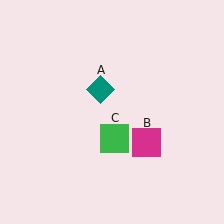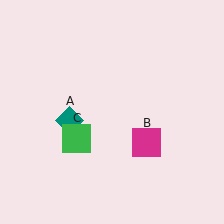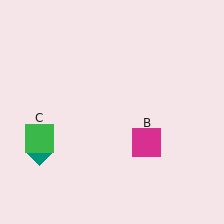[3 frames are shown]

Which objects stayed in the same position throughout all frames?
Magenta square (object B) remained stationary.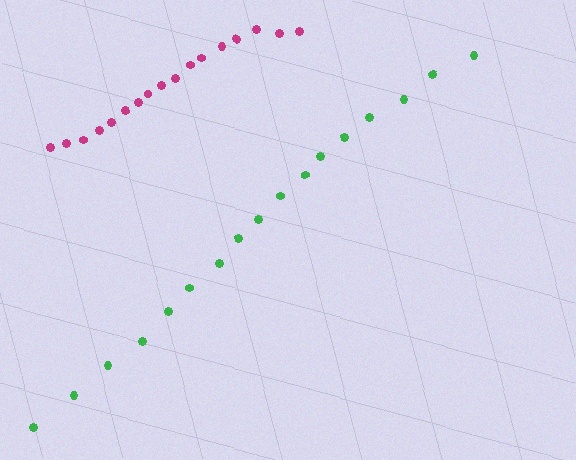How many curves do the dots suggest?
There are 2 distinct paths.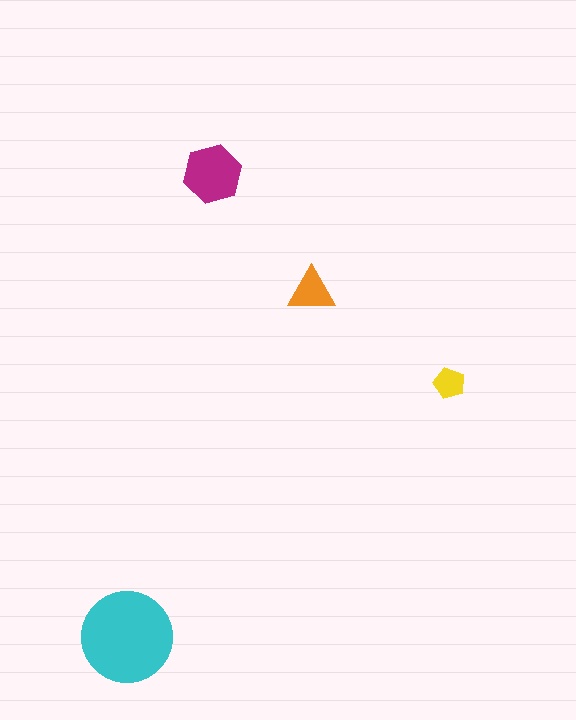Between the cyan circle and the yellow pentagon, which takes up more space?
The cyan circle.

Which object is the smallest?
The yellow pentagon.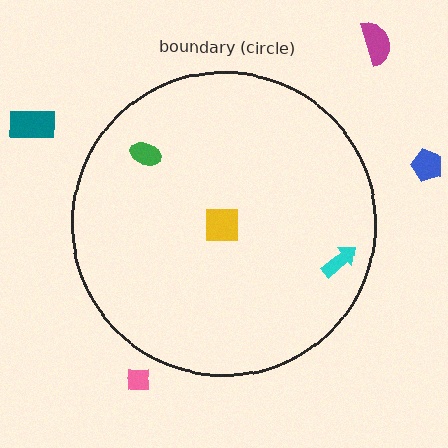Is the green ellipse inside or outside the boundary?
Inside.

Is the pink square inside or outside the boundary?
Outside.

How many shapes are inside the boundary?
3 inside, 4 outside.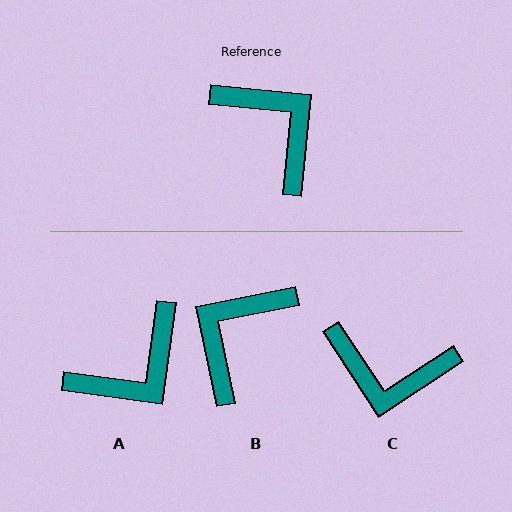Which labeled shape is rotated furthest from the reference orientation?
C, about 141 degrees away.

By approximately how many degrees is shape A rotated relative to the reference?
Approximately 92 degrees clockwise.